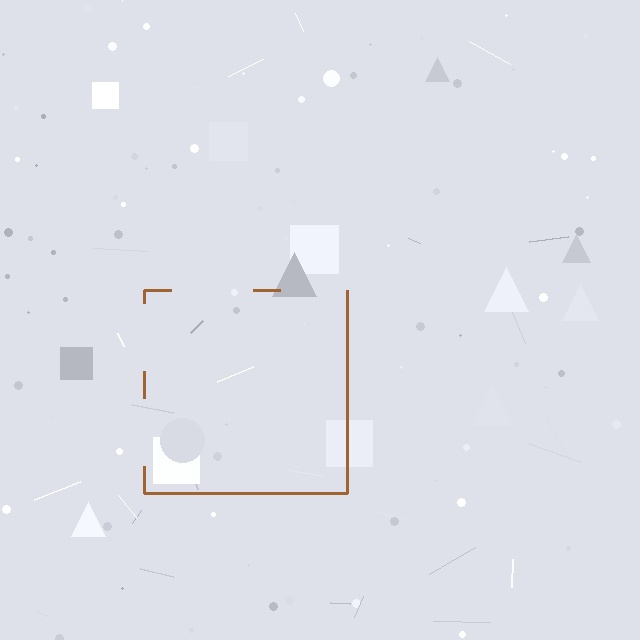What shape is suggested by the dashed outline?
The dashed outline suggests a square.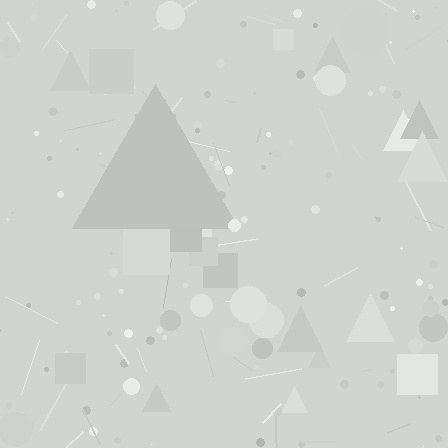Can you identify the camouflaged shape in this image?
The camouflaged shape is a triangle.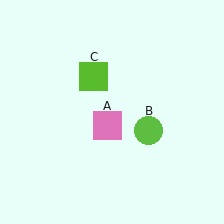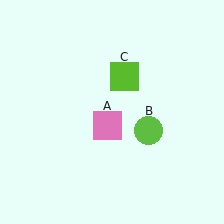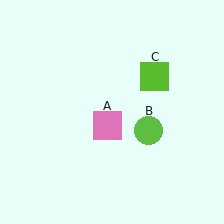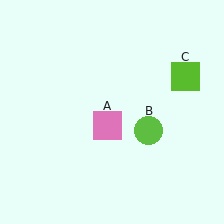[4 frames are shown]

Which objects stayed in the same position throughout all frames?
Pink square (object A) and lime circle (object B) remained stationary.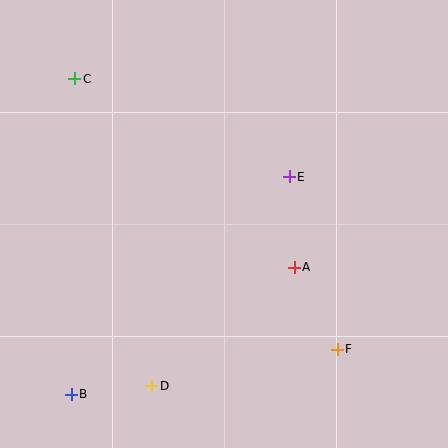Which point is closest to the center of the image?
Point E at (289, 177) is closest to the center.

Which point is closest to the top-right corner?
Point E is closest to the top-right corner.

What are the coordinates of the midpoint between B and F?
The midpoint between B and F is at (204, 372).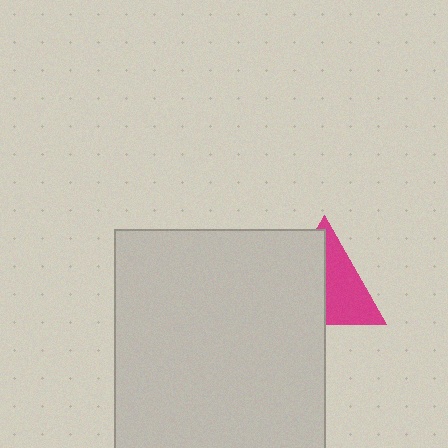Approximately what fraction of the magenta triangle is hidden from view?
Roughly 51% of the magenta triangle is hidden behind the light gray rectangle.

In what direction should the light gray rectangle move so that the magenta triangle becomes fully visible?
The light gray rectangle should move left. That is the shortest direction to clear the overlap and leave the magenta triangle fully visible.